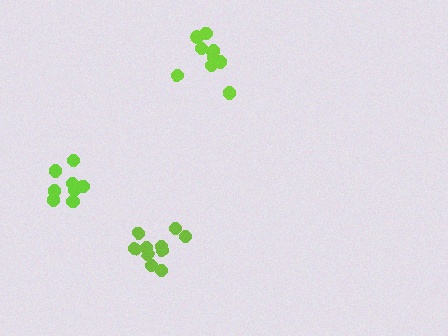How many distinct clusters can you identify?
There are 3 distinct clusters.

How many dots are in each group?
Group 1: 10 dots, Group 2: 8 dots, Group 3: 10 dots (28 total).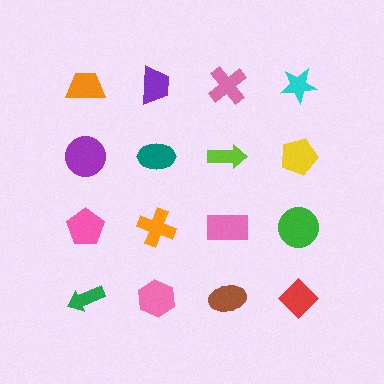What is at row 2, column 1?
A purple circle.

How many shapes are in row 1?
4 shapes.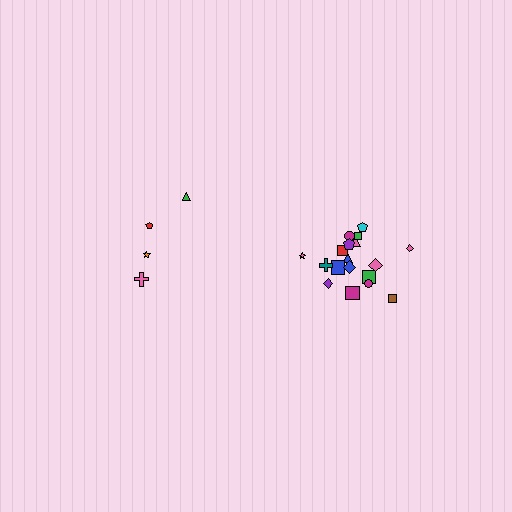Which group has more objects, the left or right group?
The right group.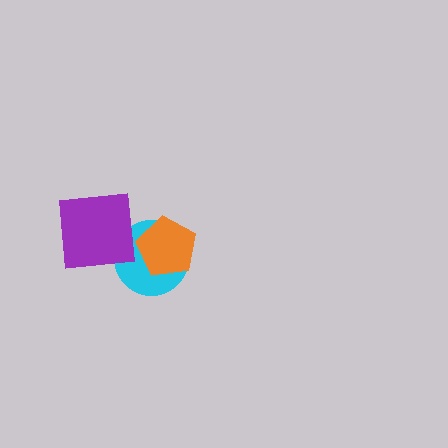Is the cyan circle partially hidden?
Yes, it is partially covered by another shape.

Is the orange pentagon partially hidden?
No, no other shape covers it.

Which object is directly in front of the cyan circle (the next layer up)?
The orange pentagon is directly in front of the cyan circle.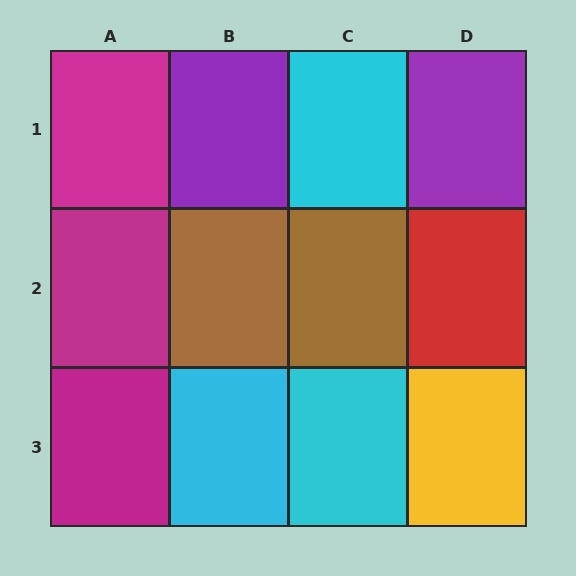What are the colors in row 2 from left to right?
Magenta, brown, brown, red.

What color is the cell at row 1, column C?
Cyan.